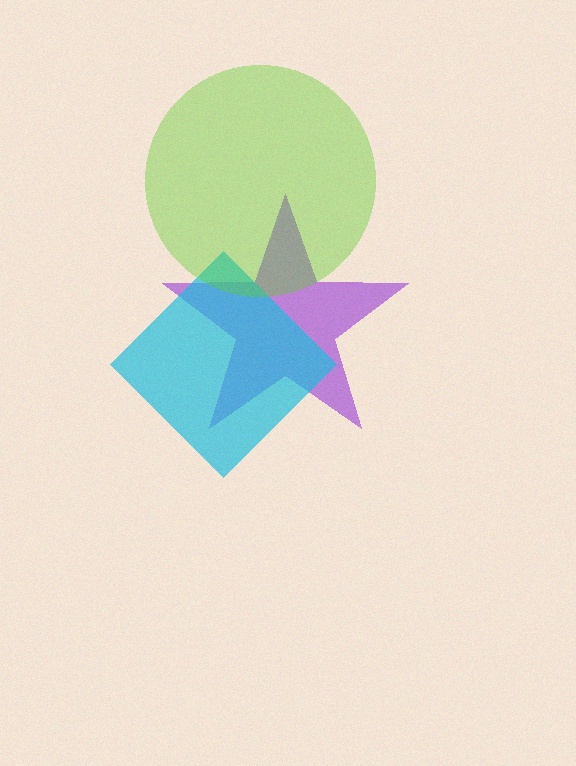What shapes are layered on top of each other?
The layered shapes are: a purple star, a cyan diamond, a lime circle.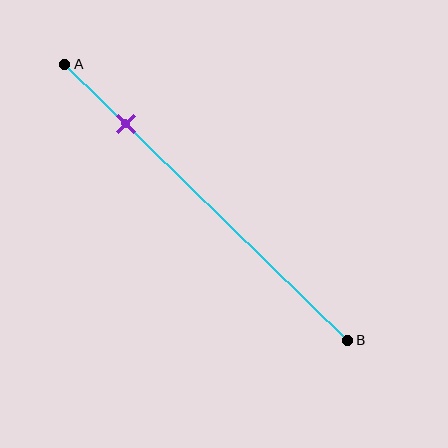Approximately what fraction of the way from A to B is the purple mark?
The purple mark is approximately 20% of the way from A to B.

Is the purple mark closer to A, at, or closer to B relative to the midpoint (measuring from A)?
The purple mark is closer to point A than the midpoint of segment AB.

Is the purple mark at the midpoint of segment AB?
No, the mark is at about 20% from A, not at the 50% midpoint.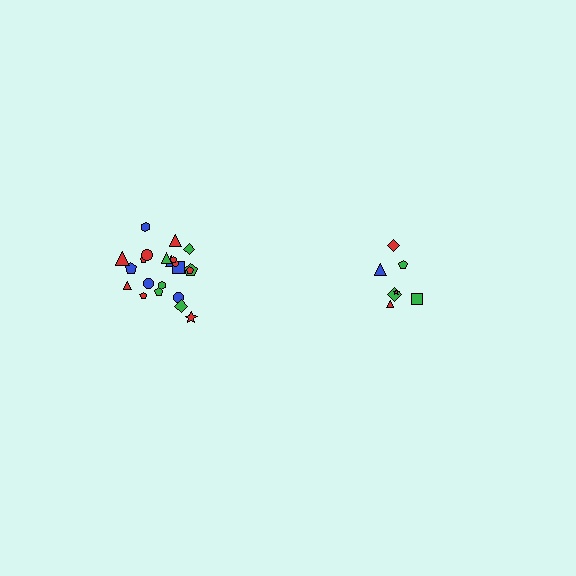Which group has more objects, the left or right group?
The left group.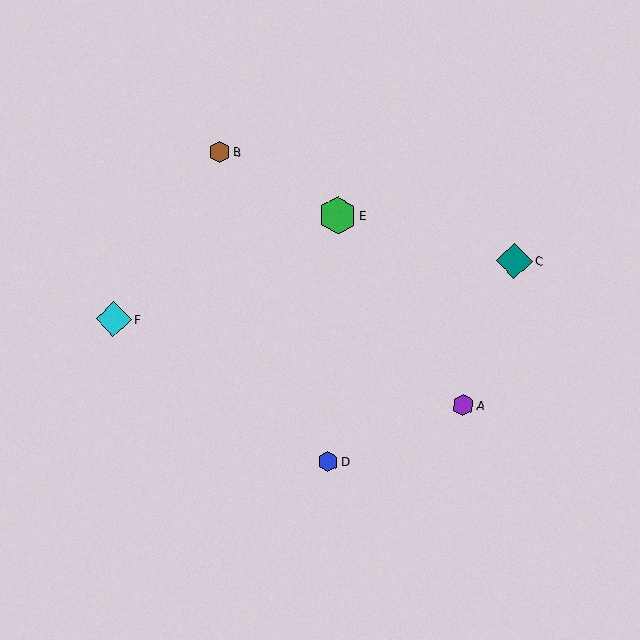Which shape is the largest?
The green hexagon (labeled E) is the largest.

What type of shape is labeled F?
Shape F is a cyan diamond.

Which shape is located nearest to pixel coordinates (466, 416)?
The purple hexagon (labeled A) at (463, 405) is nearest to that location.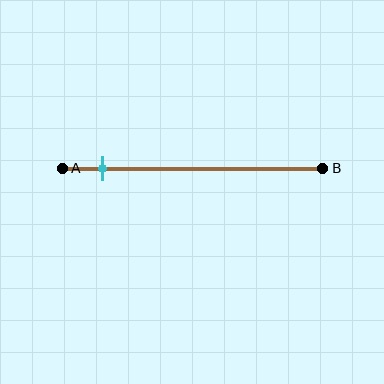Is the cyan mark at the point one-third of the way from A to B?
No, the mark is at about 15% from A, not at the 33% one-third point.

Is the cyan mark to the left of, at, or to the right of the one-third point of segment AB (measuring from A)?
The cyan mark is to the left of the one-third point of segment AB.